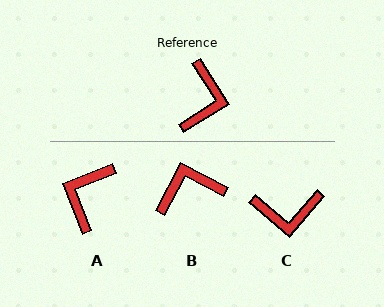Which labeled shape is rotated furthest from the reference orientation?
A, about 169 degrees away.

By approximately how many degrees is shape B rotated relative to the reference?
Approximately 120 degrees counter-clockwise.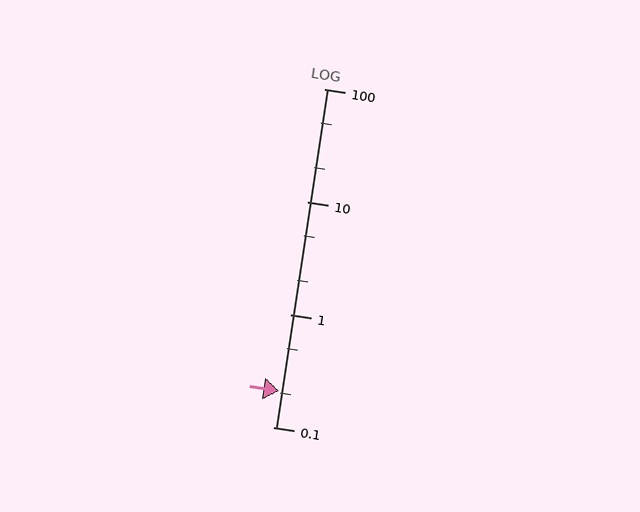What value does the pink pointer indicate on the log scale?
The pointer indicates approximately 0.21.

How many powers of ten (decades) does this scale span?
The scale spans 3 decades, from 0.1 to 100.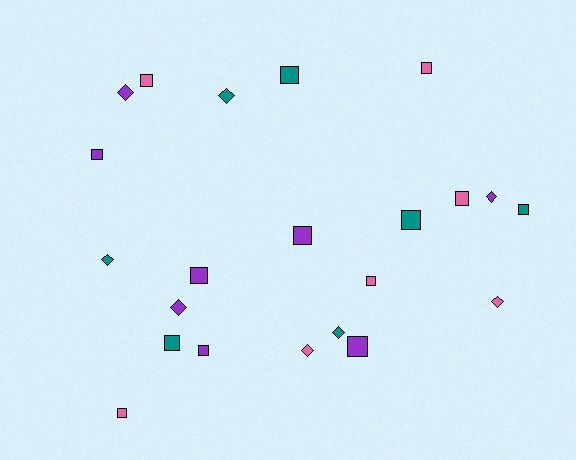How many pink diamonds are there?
There are 2 pink diamonds.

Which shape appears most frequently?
Square, with 14 objects.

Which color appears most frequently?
Purple, with 8 objects.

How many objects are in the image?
There are 22 objects.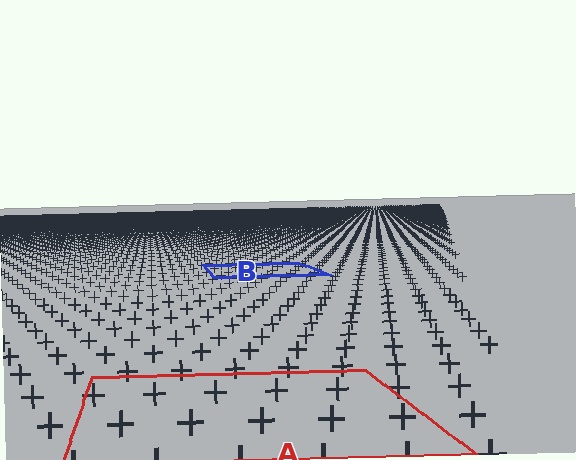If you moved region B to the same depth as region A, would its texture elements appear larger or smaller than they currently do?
They would appear larger. At a closer depth, the same texture elements are projected at a bigger on-screen size.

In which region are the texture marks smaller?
The texture marks are smaller in region B, because it is farther away.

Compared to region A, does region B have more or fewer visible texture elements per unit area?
Region B has more texture elements per unit area — they are packed more densely because it is farther away.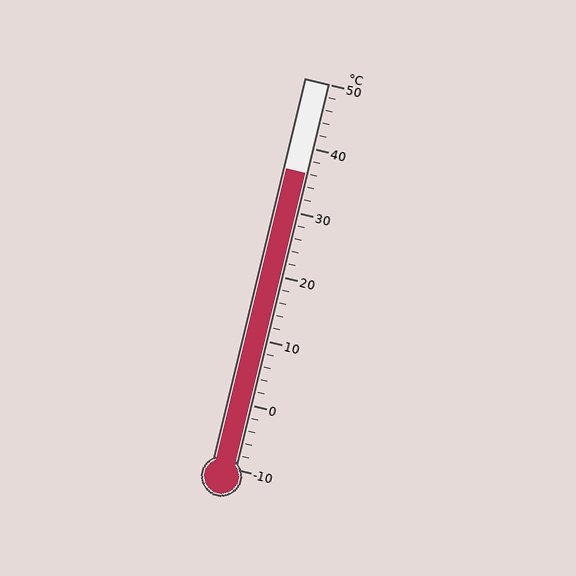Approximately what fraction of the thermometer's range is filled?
The thermometer is filled to approximately 75% of its range.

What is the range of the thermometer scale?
The thermometer scale ranges from -10°C to 50°C.